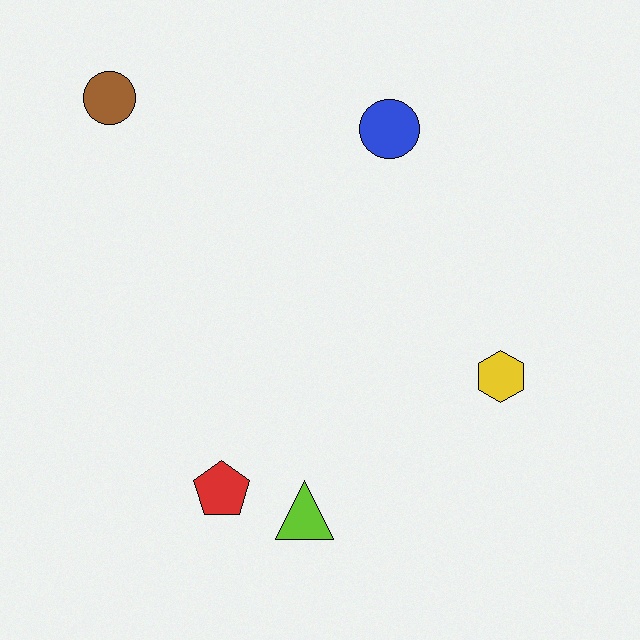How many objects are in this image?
There are 5 objects.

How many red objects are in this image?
There is 1 red object.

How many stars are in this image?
There are no stars.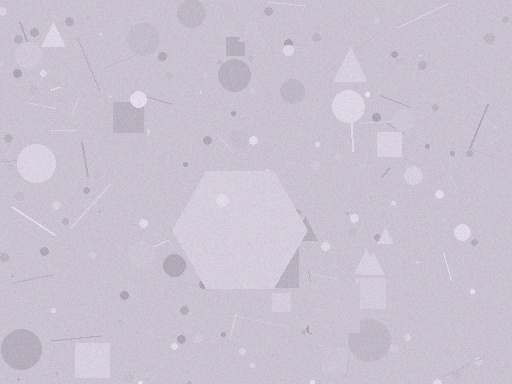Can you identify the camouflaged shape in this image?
The camouflaged shape is a hexagon.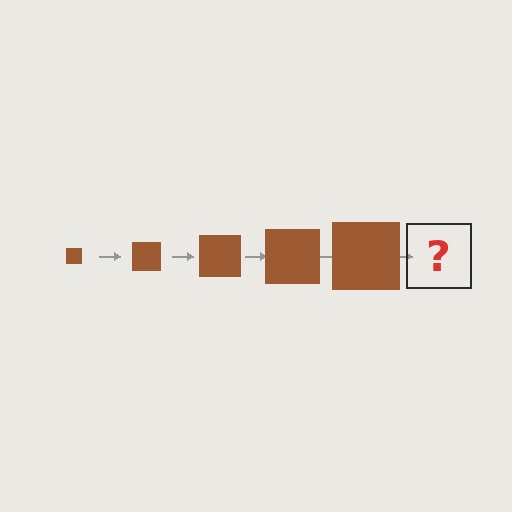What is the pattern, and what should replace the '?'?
The pattern is that the square gets progressively larger each step. The '?' should be a brown square, larger than the previous one.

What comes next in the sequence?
The next element should be a brown square, larger than the previous one.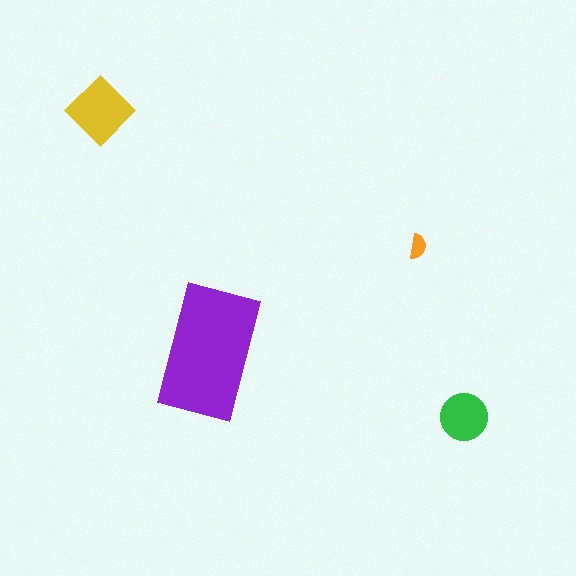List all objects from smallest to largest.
The orange semicircle, the green circle, the yellow diamond, the purple rectangle.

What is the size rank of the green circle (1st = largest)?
3rd.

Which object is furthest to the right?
The green circle is rightmost.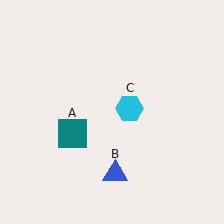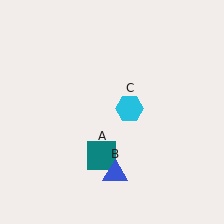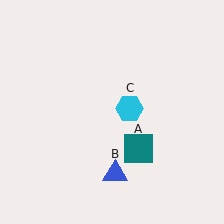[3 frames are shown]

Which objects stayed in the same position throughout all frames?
Blue triangle (object B) and cyan hexagon (object C) remained stationary.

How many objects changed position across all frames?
1 object changed position: teal square (object A).